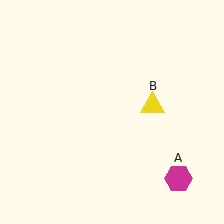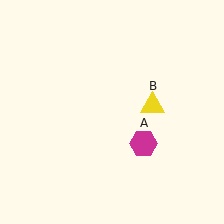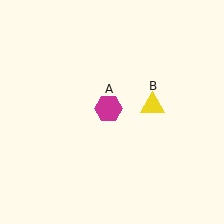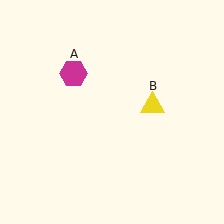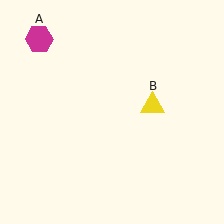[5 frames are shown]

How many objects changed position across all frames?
1 object changed position: magenta hexagon (object A).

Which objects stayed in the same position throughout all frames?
Yellow triangle (object B) remained stationary.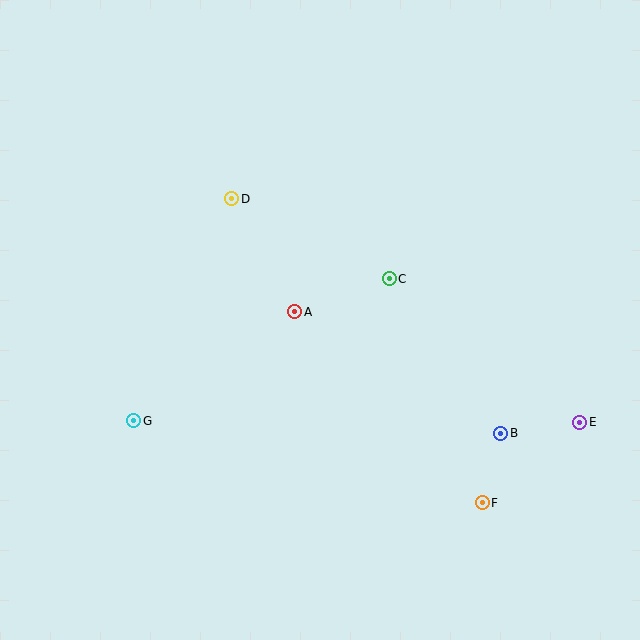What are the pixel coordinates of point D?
Point D is at (232, 199).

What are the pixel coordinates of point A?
Point A is at (295, 312).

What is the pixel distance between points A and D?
The distance between A and D is 129 pixels.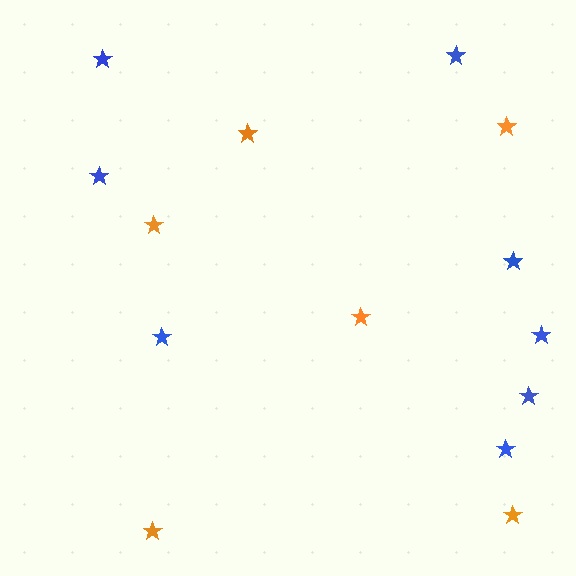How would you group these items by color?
There are 2 groups: one group of blue stars (8) and one group of orange stars (6).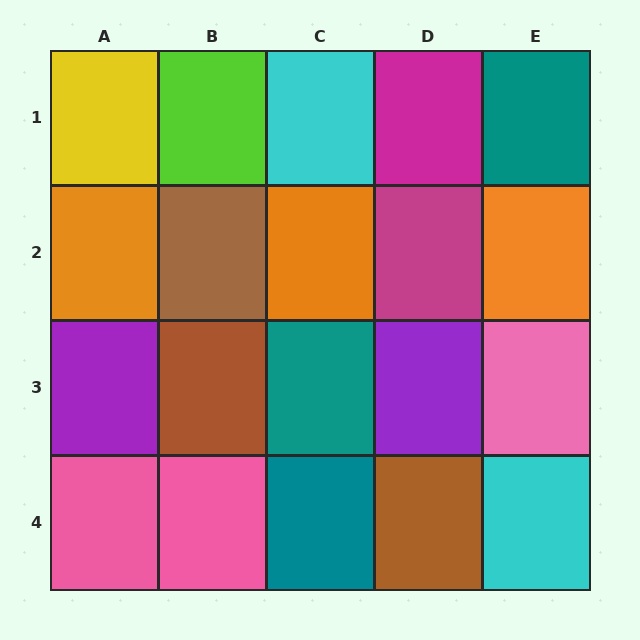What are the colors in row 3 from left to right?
Purple, brown, teal, purple, pink.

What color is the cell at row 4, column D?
Brown.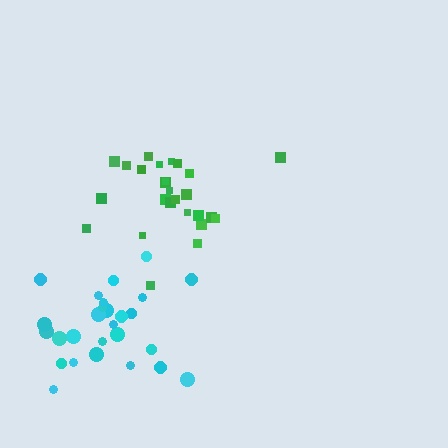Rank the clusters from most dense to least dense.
cyan, green.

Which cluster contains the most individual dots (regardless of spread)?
Cyan (28).